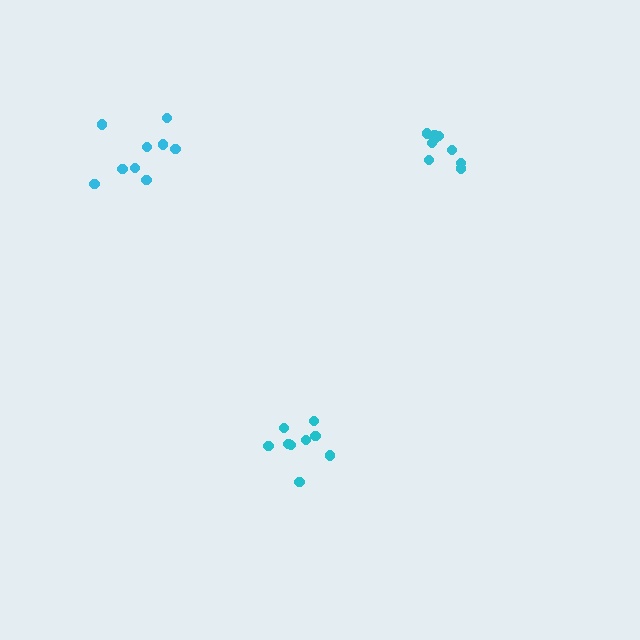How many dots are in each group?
Group 1: 9 dots, Group 2: 9 dots, Group 3: 9 dots (27 total).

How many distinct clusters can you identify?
There are 3 distinct clusters.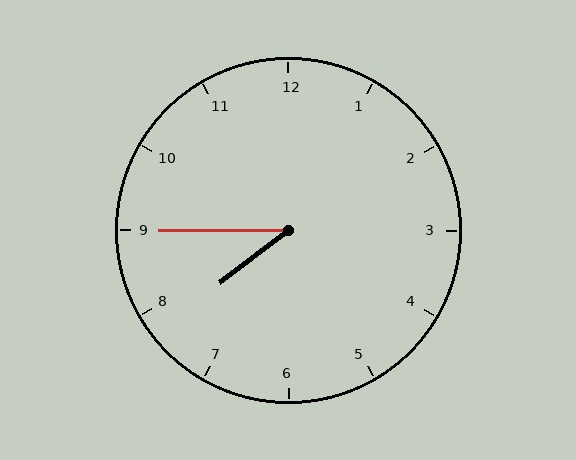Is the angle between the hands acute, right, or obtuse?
It is acute.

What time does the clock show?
7:45.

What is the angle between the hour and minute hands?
Approximately 38 degrees.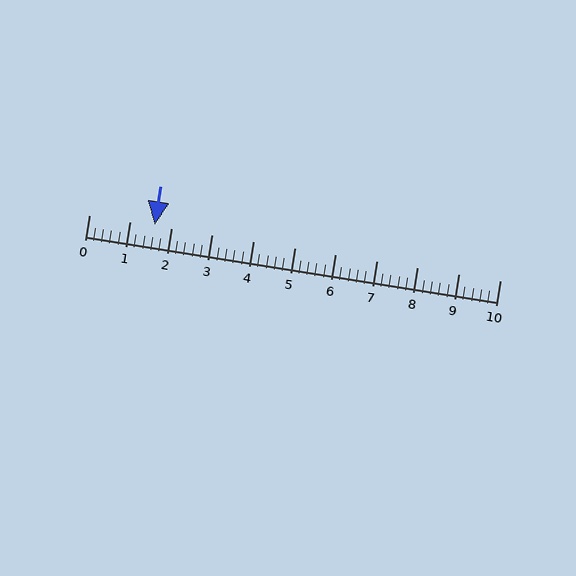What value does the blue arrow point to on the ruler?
The blue arrow points to approximately 1.6.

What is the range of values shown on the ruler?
The ruler shows values from 0 to 10.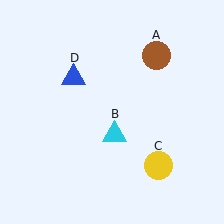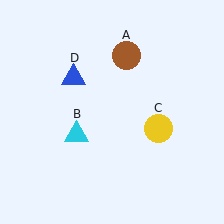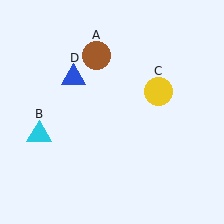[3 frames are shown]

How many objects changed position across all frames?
3 objects changed position: brown circle (object A), cyan triangle (object B), yellow circle (object C).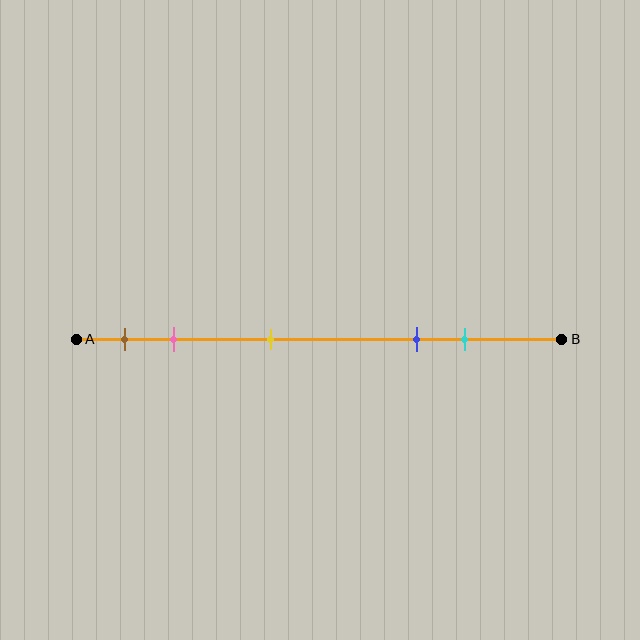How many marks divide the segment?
There are 5 marks dividing the segment.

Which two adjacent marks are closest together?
The brown and pink marks are the closest adjacent pair.